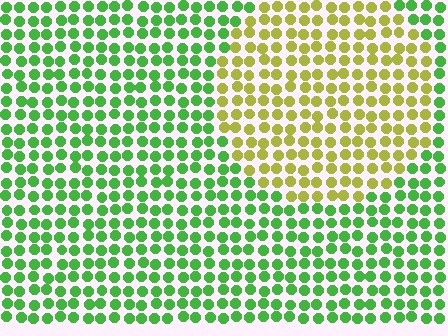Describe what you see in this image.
The image is filled with small green elements in a uniform arrangement. A circle-shaped region is visible where the elements are tinted to a slightly different hue, forming a subtle color boundary.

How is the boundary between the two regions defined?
The boundary is defined purely by a slight shift in hue (about 52 degrees). Spacing, size, and orientation are identical on both sides.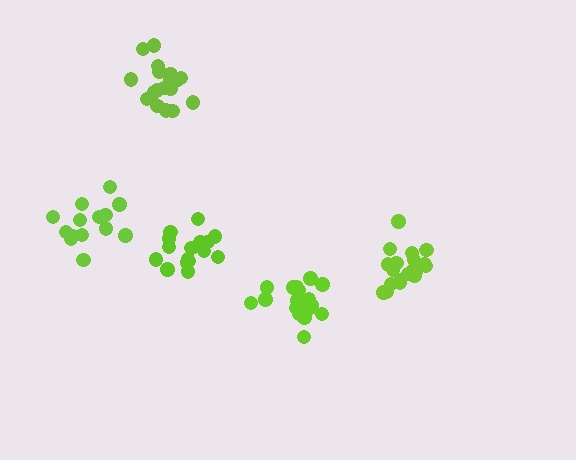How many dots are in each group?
Group 1: 17 dots, Group 2: 19 dots, Group 3: 14 dots, Group 4: 19 dots, Group 5: 18 dots (87 total).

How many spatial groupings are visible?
There are 5 spatial groupings.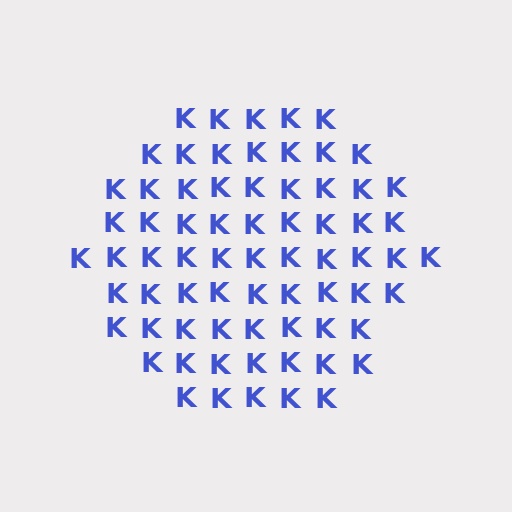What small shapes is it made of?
It is made of small letter K's.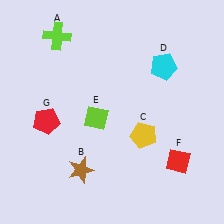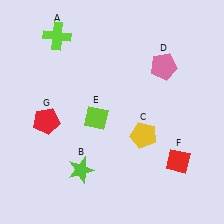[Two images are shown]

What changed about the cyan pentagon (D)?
In Image 1, D is cyan. In Image 2, it changed to pink.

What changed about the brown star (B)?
In Image 1, B is brown. In Image 2, it changed to lime.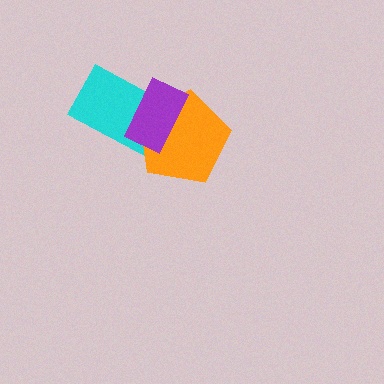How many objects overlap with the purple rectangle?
2 objects overlap with the purple rectangle.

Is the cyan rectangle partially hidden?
Yes, it is partially covered by another shape.